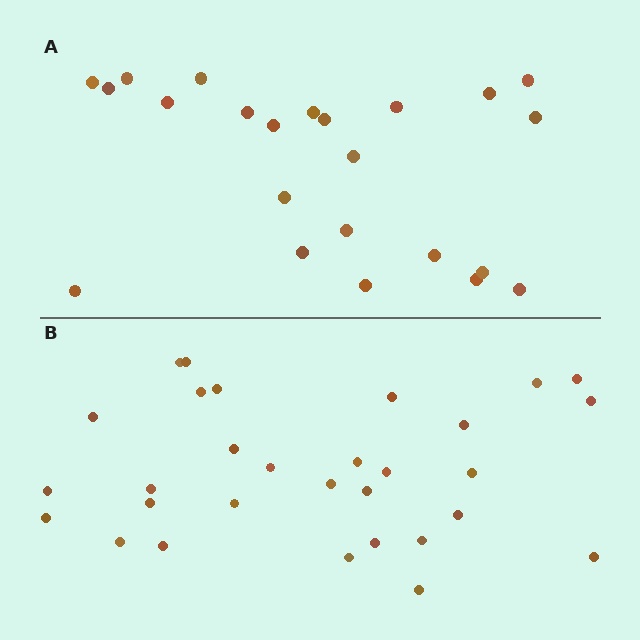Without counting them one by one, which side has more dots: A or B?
Region B (the bottom region) has more dots.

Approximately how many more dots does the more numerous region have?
Region B has roughly 8 or so more dots than region A.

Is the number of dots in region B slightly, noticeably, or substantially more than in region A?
Region B has noticeably more, but not dramatically so. The ratio is roughly 1.3 to 1.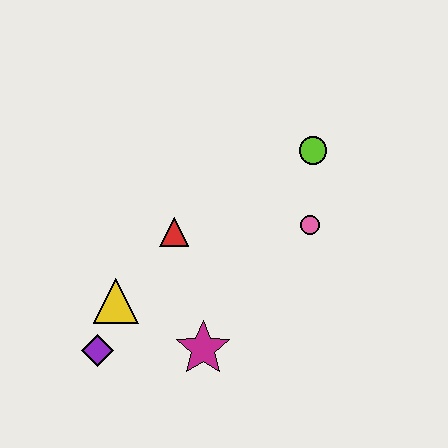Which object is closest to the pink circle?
The lime circle is closest to the pink circle.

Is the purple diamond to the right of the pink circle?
No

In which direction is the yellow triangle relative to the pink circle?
The yellow triangle is to the left of the pink circle.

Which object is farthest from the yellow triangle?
The lime circle is farthest from the yellow triangle.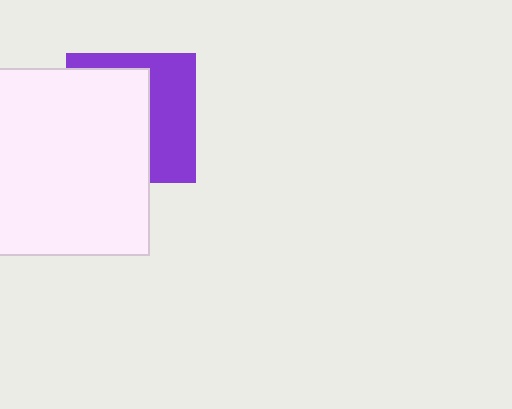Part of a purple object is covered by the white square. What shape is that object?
It is a square.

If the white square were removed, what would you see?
You would see the complete purple square.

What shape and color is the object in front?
The object in front is a white square.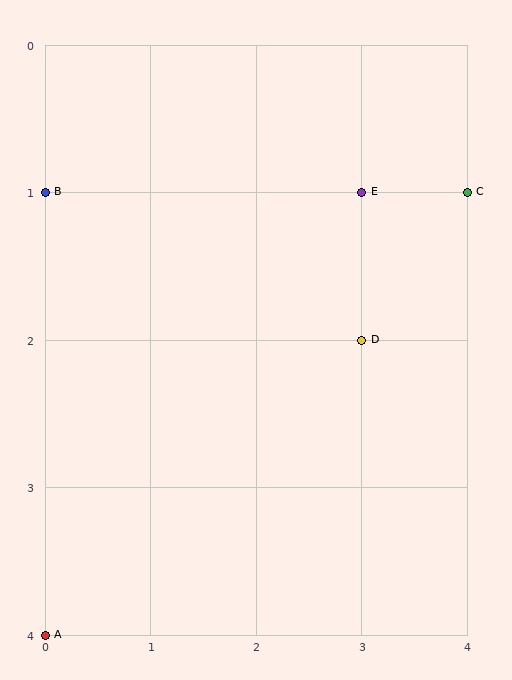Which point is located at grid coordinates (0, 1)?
Point B is at (0, 1).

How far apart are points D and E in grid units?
Points D and E are 1 row apart.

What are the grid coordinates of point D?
Point D is at grid coordinates (3, 2).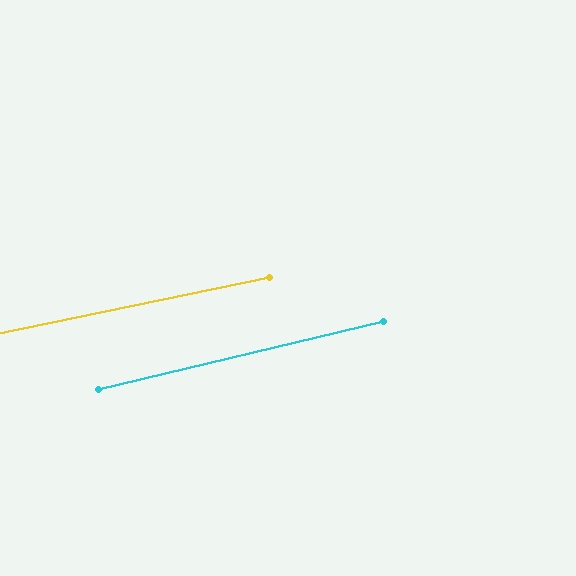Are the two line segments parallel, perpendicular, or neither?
Parallel — their directions differ by only 1.7°.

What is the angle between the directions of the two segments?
Approximately 2 degrees.